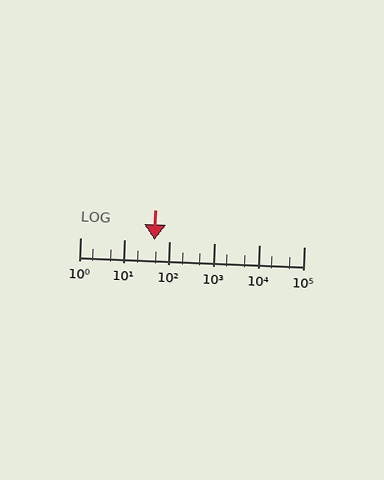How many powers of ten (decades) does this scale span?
The scale spans 5 decades, from 1 to 100000.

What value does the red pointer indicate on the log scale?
The pointer indicates approximately 47.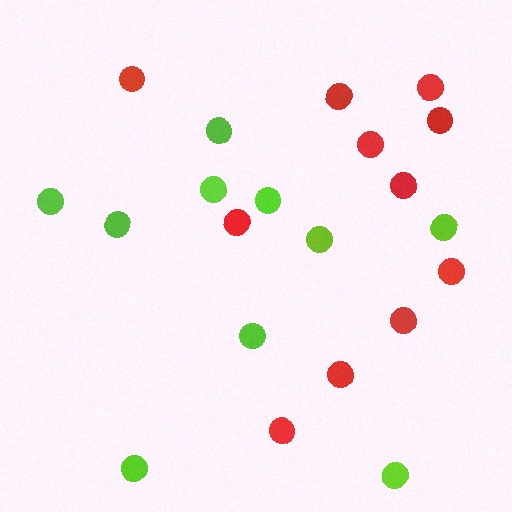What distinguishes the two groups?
There are 2 groups: one group of lime circles (10) and one group of red circles (11).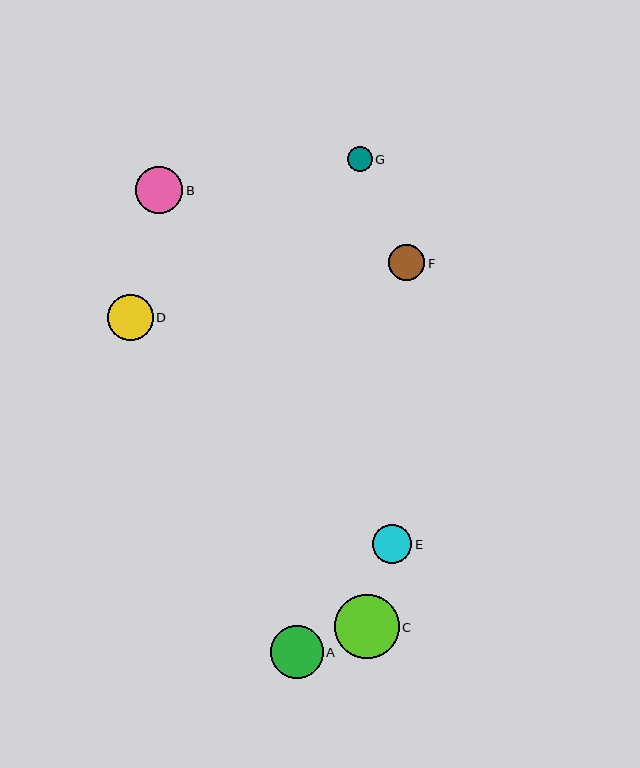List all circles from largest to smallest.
From largest to smallest: C, A, B, D, E, F, G.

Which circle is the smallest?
Circle G is the smallest with a size of approximately 24 pixels.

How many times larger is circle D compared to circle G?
Circle D is approximately 1.9 times the size of circle G.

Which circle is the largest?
Circle C is the largest with a size of approximately 65 pixels.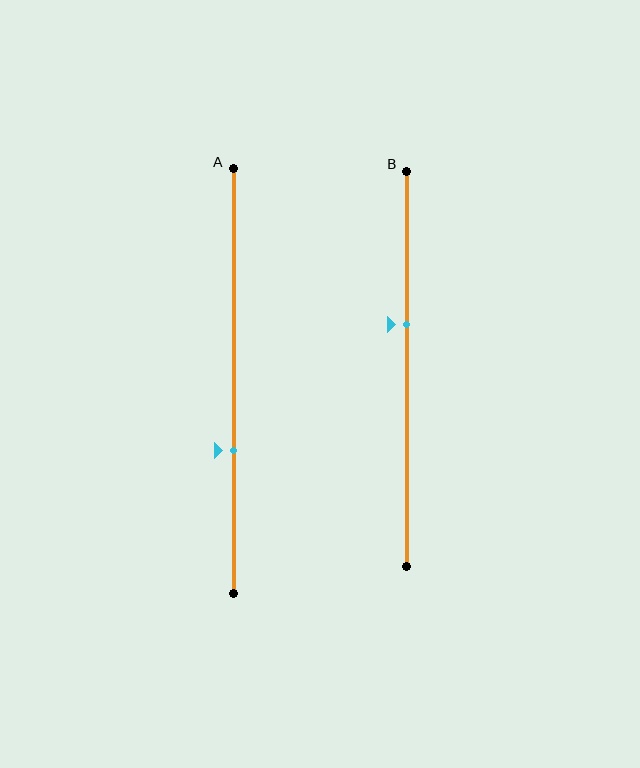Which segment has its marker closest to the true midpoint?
Segment B has its marker closest to the true midpoint.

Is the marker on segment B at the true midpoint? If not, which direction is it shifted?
No, the marker on segment B is shifted upward by about 11% of the segment length.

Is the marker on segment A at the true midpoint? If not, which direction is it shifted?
No, the marker on segment A is shifted downward by about 16% of the segment length.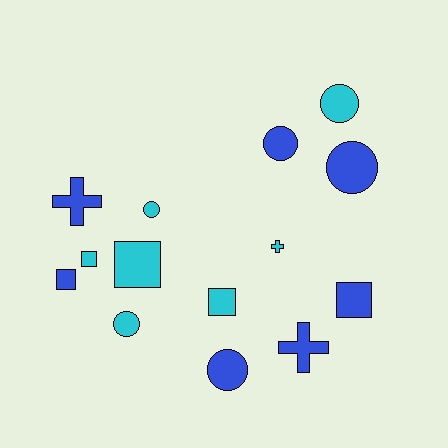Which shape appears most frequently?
Circle, with 6 objects.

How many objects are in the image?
There are 14 objects.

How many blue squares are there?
There are 2 blue squares.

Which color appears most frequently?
Cyan, with 7 objects.